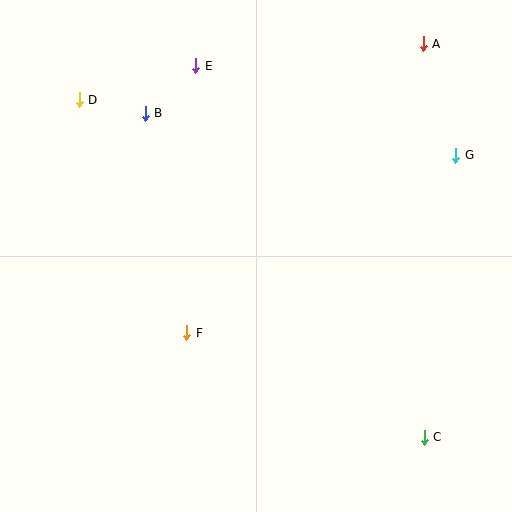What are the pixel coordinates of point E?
Point E is at (196, 66).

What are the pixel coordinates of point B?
Point B is at (145, 113).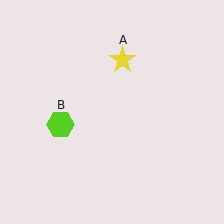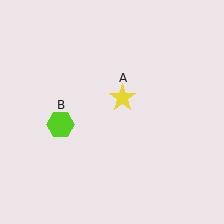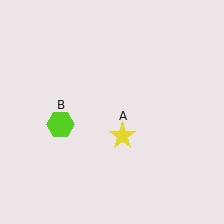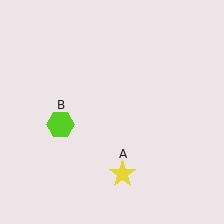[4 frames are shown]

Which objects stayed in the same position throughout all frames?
Lime hexagon (object B) remained stationary.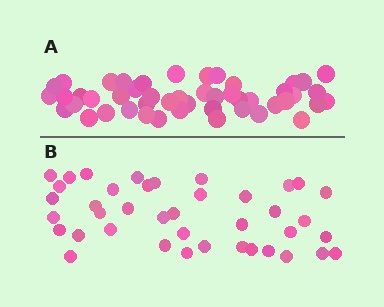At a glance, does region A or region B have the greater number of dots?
Region A (the top region) has more dots.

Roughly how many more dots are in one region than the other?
Region A has roughly 8 or so more dots than region B.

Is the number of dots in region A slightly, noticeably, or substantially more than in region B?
Region A has only slightly more — the two regions are fairly close. The ratio is roughly 1.2 to 1.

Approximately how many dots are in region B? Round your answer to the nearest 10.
About 40 dots.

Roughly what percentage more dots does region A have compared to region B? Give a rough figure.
About 20% more.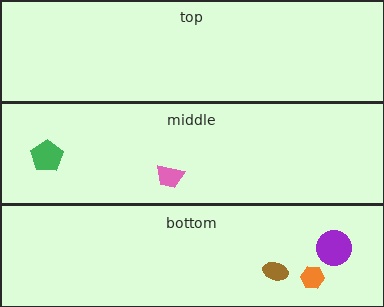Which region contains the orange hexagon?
The bottom region.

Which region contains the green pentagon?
The middle region.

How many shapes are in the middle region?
2.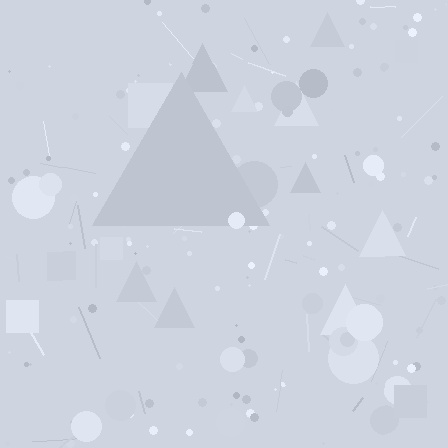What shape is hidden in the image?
A triangle is hidden in the image.